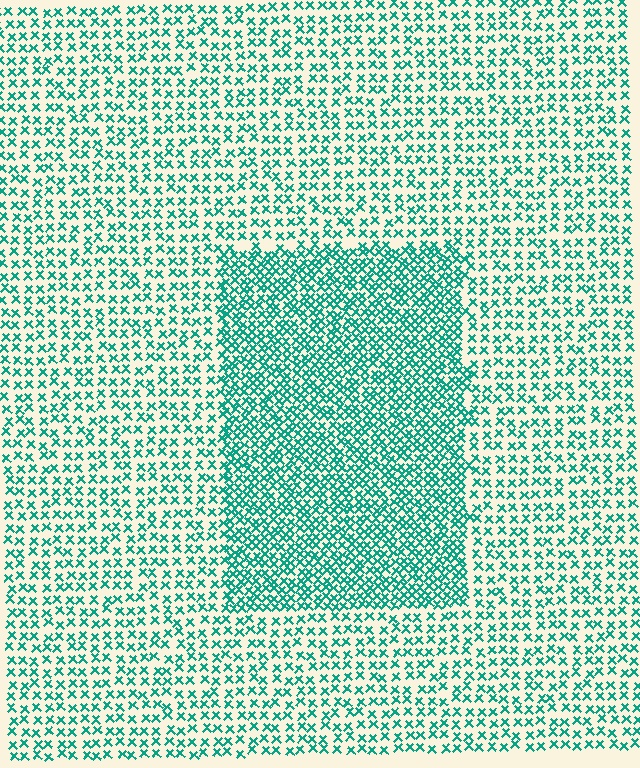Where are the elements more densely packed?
The elements are more densely packed inside the rectangle boundary.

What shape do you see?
I see a rectangle.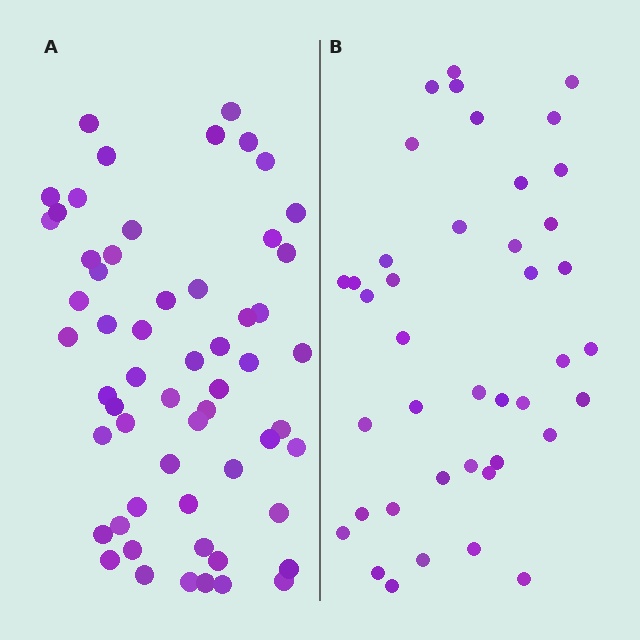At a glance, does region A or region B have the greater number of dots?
Region A (the left region) has more dots.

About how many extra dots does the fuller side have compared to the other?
Region A has approximately 15 more dots than region B.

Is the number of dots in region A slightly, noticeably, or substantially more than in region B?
Region A has noticeably more, but not dramatically so. The ratio is roughly 1.4 to 1.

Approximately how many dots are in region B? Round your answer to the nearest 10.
About 40 dots. (The exact count is 41, which rounds to 40.)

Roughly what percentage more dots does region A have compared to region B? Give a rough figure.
About 40% more.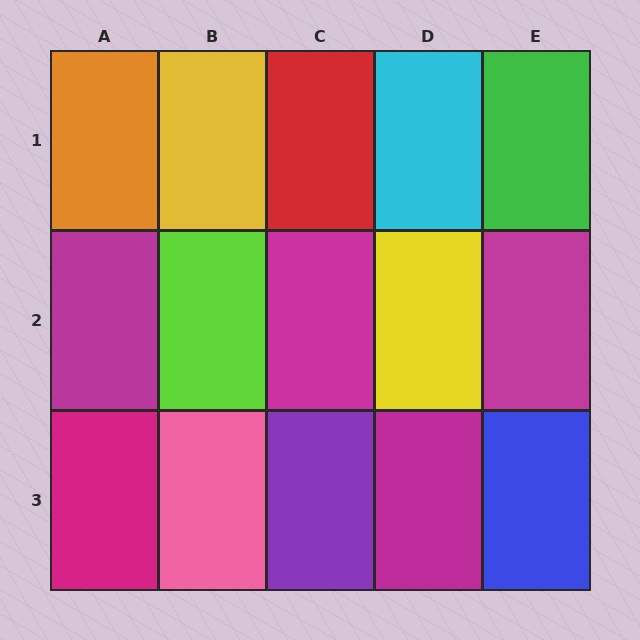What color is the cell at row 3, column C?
Purple.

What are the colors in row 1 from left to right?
Orange, yellow, red, cyan, green.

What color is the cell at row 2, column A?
Magenta.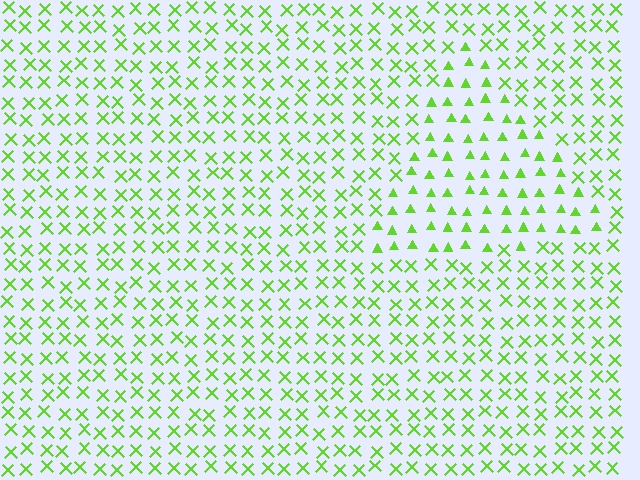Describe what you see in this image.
The image is filled with small lime elements arranged in a uniform grid. A triangle-shaped region contains triangles, while the surrounding area contains X marks. The boundary is defined purely by the change in element shape.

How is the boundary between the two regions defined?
The boundary is defined by a change in element shape: triangles inside vs. X marks outside. All elements share the same color and spacing.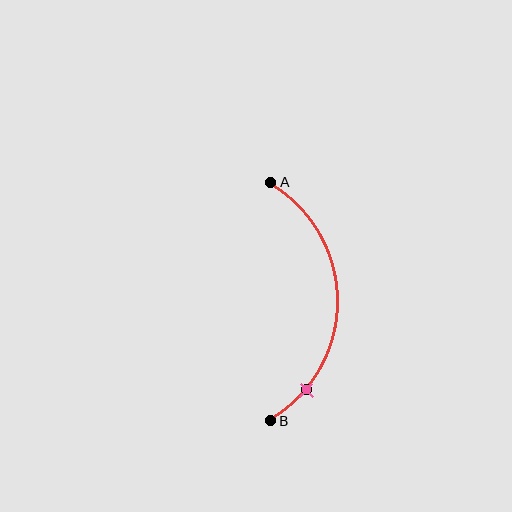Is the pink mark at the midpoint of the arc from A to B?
No. The pink mark lies on the arc but is closer to endpoint B. The arc midpoint would be at the point on the curve equidistant along the arc from both A and B.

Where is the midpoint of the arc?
The arc midpoint is the point on the curve farthest from the straight line joining A and B. It sits to the right of that line.